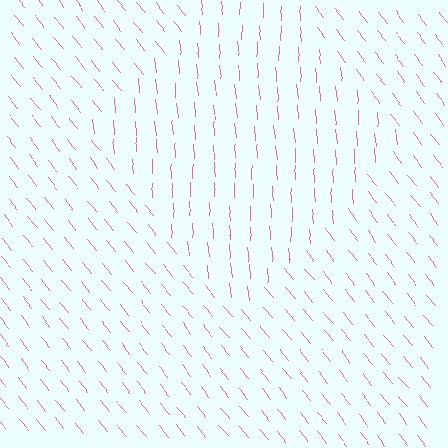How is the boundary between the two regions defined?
The boundary is defined purely by a change in line orientation (approximately 35 degrees difference). All lines are the same color and thickness.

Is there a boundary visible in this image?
Yes, there is a texture boundary formed by a change in line orientation.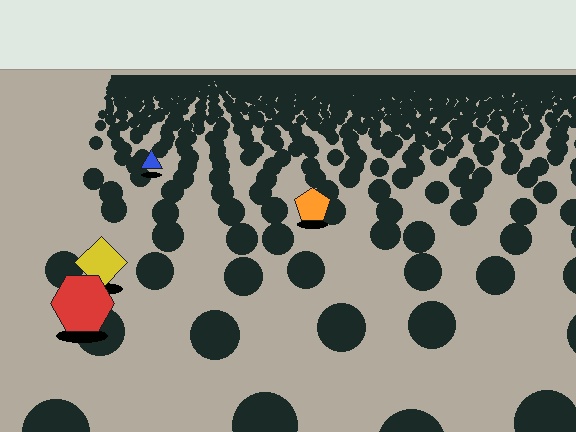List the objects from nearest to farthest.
From nearest to farthest: the red hexagon, the yellow diamond, the orange pentagon, the blue triangle.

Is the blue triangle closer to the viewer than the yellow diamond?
No. The yellow diamond is closer — you can tell from the texture gradient: the ground texture is coarser near it.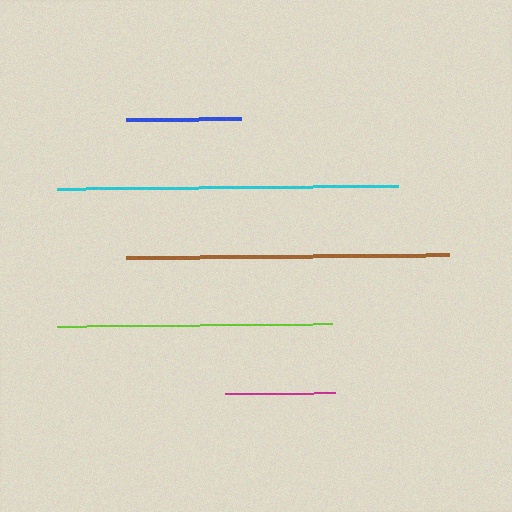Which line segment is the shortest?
The magenta line is the shortest at approximately 111 pixels.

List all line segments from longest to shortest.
From longest to shortest: cyan, brown, lime, blue, magenta.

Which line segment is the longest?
The cyan line is the longest at approximately 341 pixels.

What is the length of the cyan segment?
The cyan segment is approximately 341 pixels long.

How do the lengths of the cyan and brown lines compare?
The cyan and brown lines are approximately the same length.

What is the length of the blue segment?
The blue segment is approximately 115 pixels long.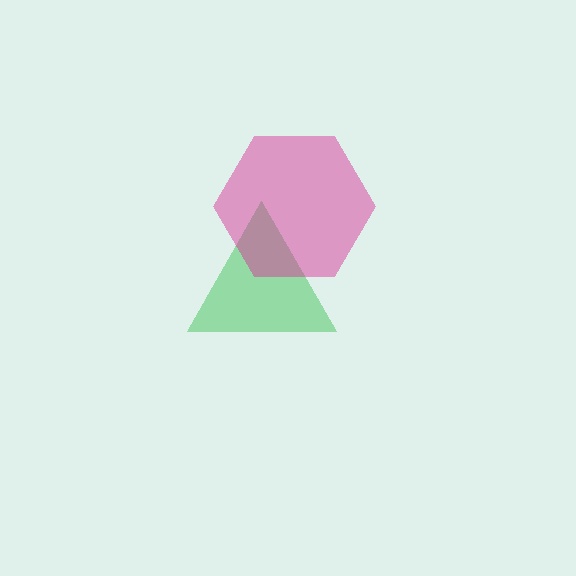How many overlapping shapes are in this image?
There are 2 overlapping shapes in the image.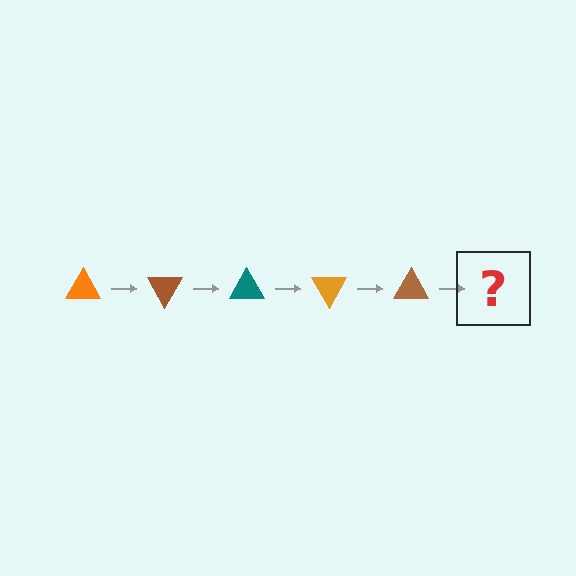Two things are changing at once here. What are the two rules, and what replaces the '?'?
The two rules are that it rotates 60 degrees each step and the color cycles through orange, brown, and teal. The '?' should be a teal triangle, rotated 300 degrees from the start.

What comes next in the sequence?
The next element should be a teal triangle, rotated 300 degrees from the start.